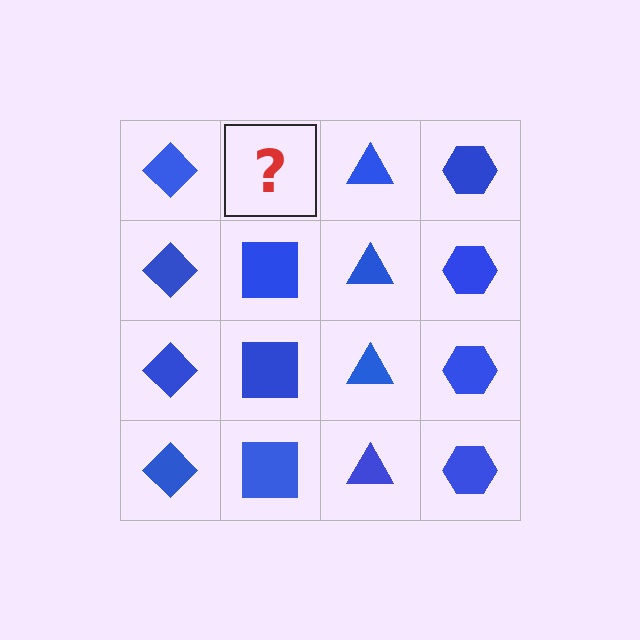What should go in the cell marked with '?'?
The missing cell should contain a blue square.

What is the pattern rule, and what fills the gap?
The rule is that each column has a consistent shape. The gap should be filled with a blue square.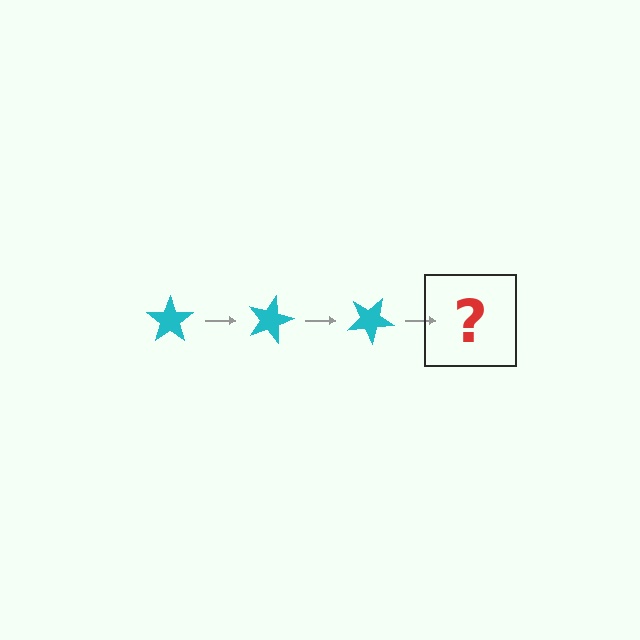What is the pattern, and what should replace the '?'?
The pattern is that the star rotates 15 degrees each step. The '?' should be a cyan star rotated 45 degrees.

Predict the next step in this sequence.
The next step is a cyan star rotated 45 degrees.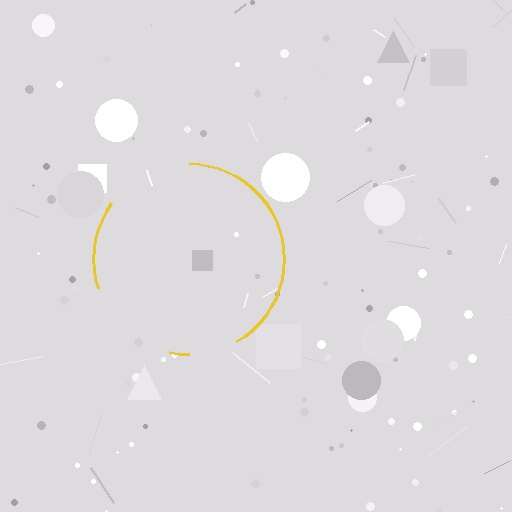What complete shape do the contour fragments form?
The contour fragments form a circle.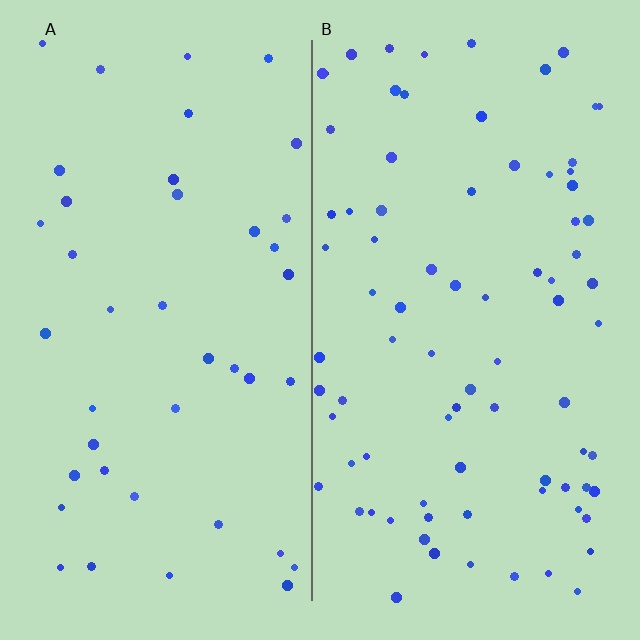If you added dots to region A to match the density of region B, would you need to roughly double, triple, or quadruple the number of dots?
Approximately double.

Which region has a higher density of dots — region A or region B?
B (the right).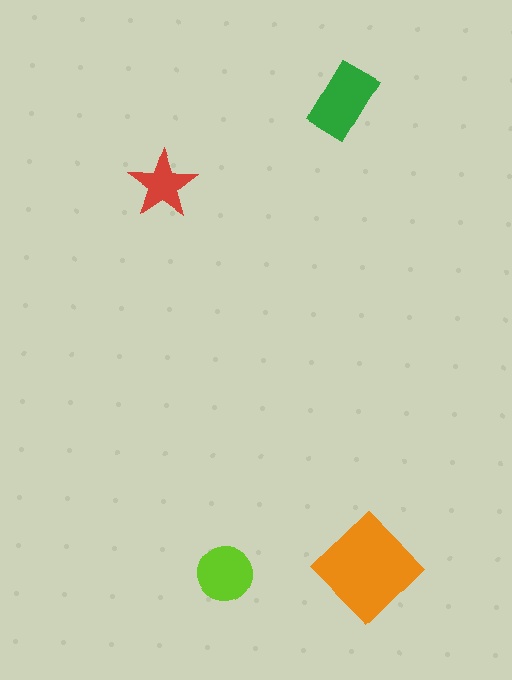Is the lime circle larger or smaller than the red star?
Larger.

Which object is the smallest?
The red star.